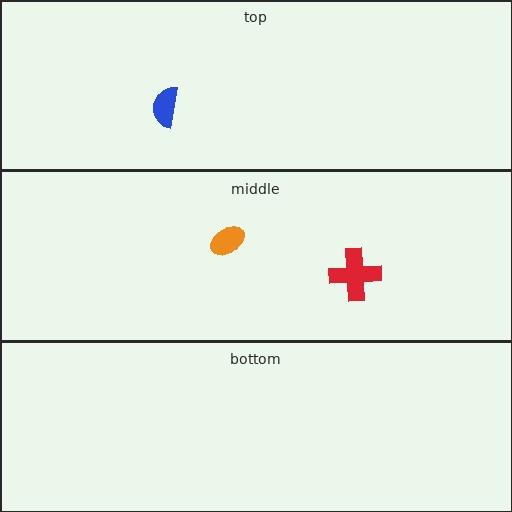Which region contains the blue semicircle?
The top region.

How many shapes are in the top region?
1.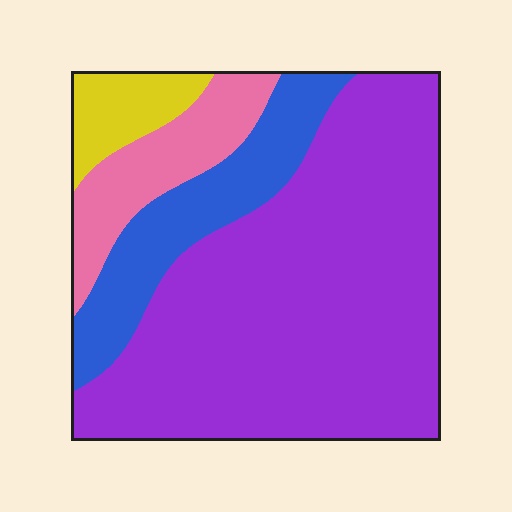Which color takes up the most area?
Purple, at roughly 65%.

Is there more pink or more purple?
Purple.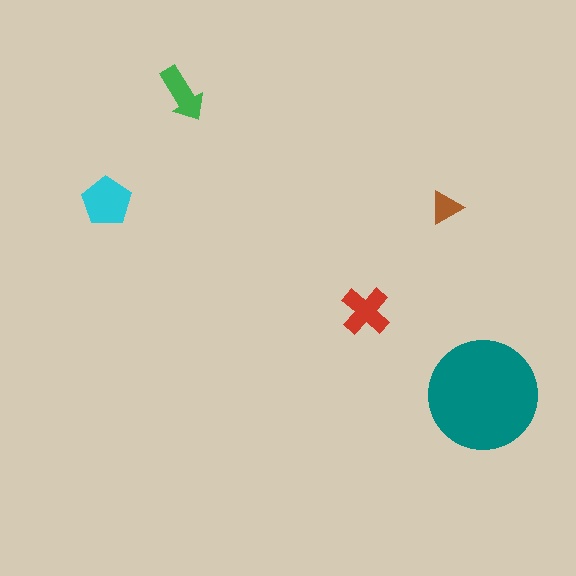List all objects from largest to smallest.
The teal circle, the cyan pentagon, the red cross, the green arrow, the brown triangle.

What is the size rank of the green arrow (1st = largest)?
4th.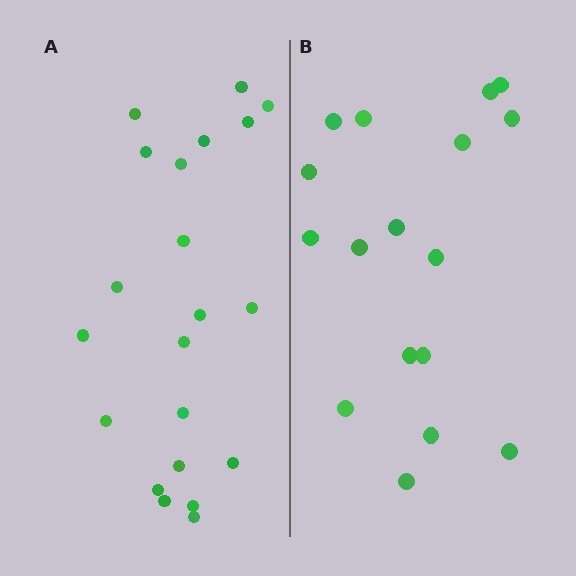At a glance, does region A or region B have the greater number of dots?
Region A (the left region) has more dots.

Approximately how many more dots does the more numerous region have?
Region A has about 4 more dots than region B.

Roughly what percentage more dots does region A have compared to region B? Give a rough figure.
About 25% more.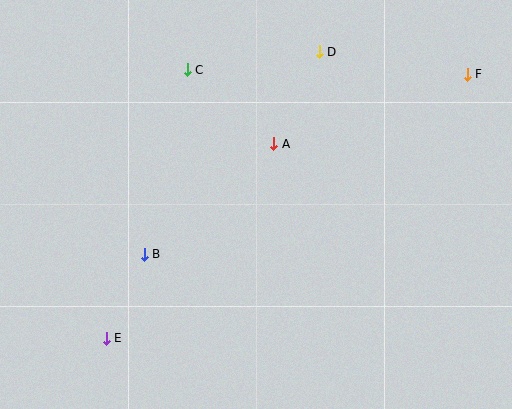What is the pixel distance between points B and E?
The distance between B and E is 92 pixels.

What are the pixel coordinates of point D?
Point D is at (319, 52).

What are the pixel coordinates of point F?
Point F is at (467, 74).